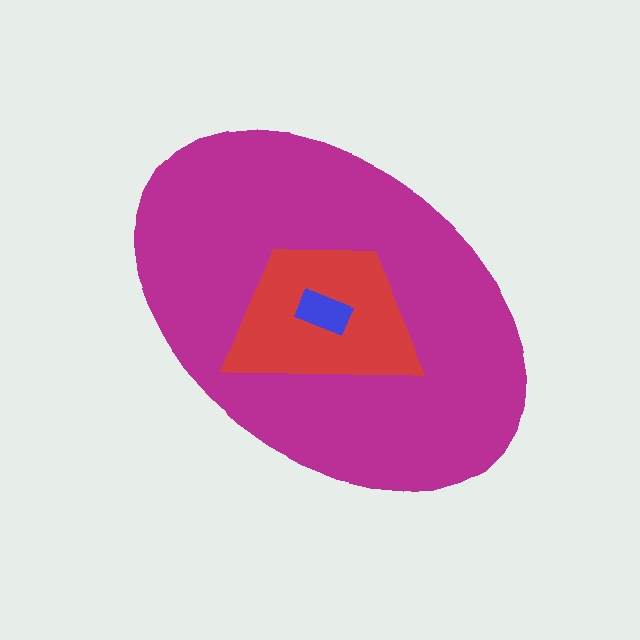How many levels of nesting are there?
3.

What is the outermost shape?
The magenta ellipse.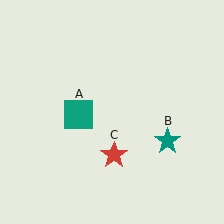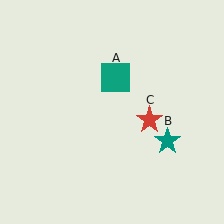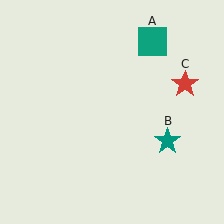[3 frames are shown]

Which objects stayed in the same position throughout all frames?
Teal star (object B) remained stationary.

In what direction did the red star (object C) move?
The red star (object C) moved up and to the right.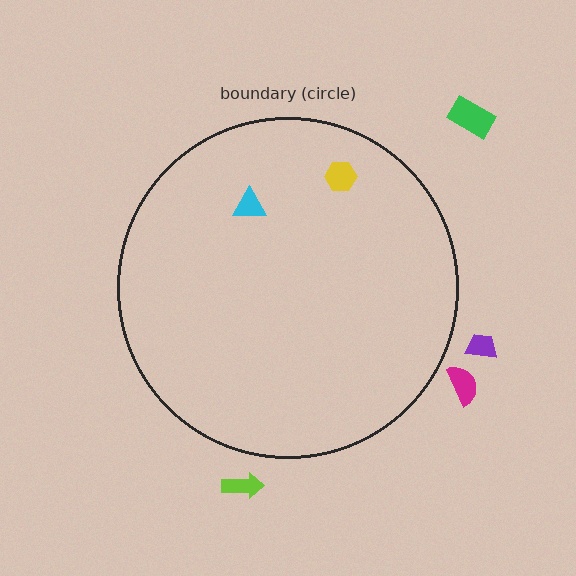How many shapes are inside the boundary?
2 inside, 4 outside.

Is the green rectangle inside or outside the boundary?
Outside.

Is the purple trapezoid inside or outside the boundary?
Outside.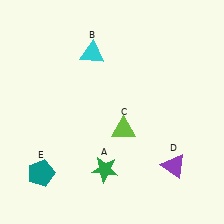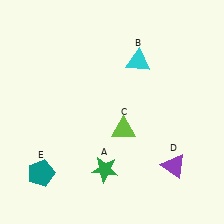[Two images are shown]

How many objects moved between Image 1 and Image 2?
1 object moved between the two images.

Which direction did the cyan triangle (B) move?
The cyan triangle (B) moved right.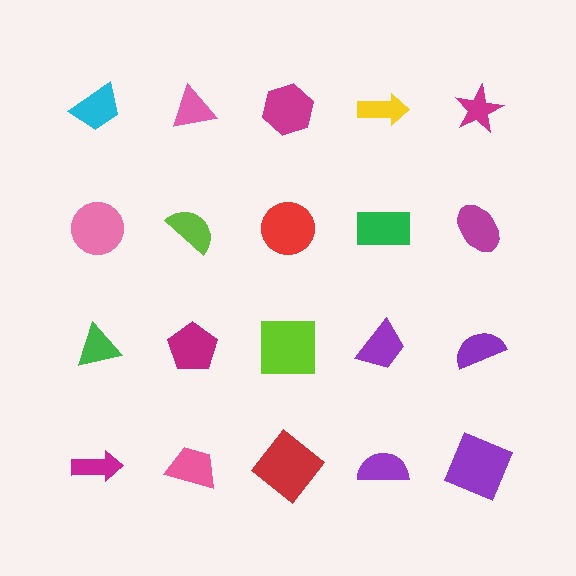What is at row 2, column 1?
A pink circle.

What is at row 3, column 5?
A purple semicircle.